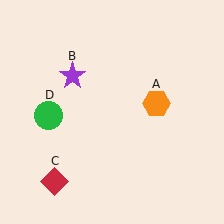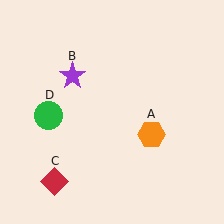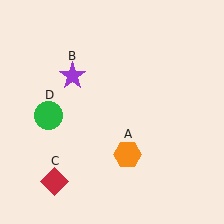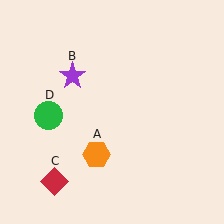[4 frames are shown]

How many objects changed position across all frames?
1 object changed position: orange hexagon (object A).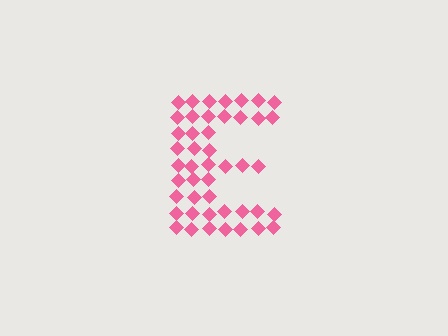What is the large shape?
The large shape is the letter E.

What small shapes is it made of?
It is made of small diamonds.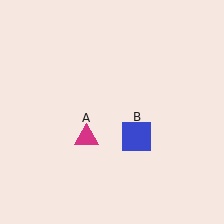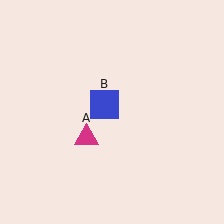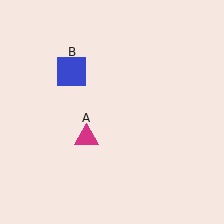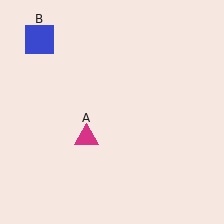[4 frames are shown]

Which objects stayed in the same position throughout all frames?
Magenta triangle (object A) remained stationary.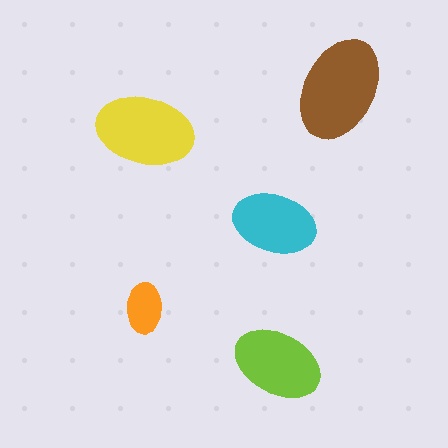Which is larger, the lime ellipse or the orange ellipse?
The lime one.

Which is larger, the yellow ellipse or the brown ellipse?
The brown one.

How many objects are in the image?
There are 5 objects in the image.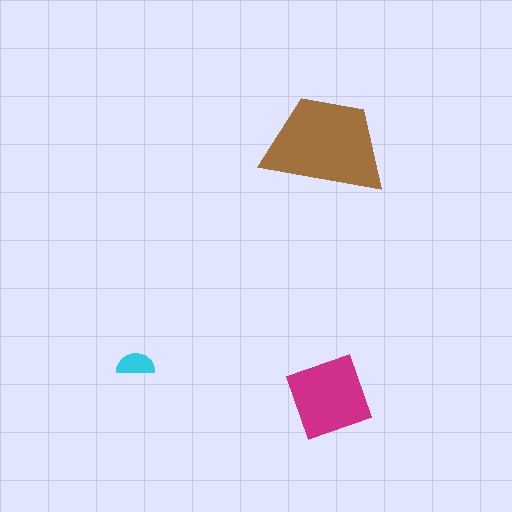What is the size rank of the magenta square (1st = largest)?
2nd.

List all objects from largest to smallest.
The brown trapezoid, the magenta square, the cyan semicircle.